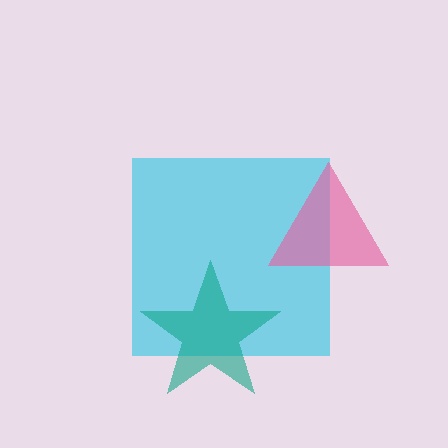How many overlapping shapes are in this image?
There are 3 overlapping shapes in the image.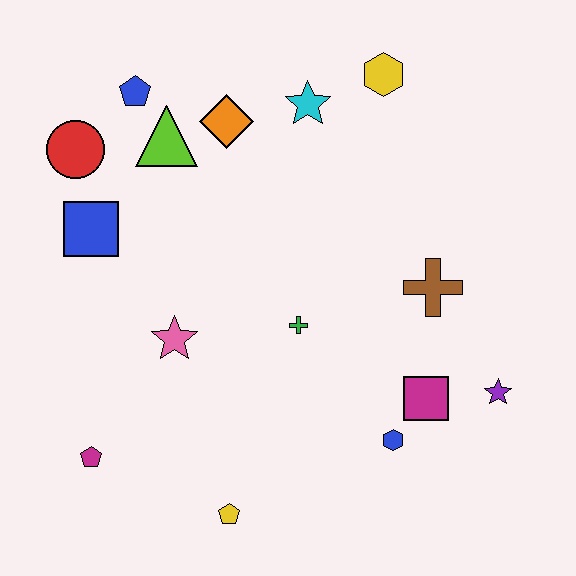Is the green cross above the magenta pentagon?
Yes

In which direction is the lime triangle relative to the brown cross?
The lime triangle is to the left of the brown cross.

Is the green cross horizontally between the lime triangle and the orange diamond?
No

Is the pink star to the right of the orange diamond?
No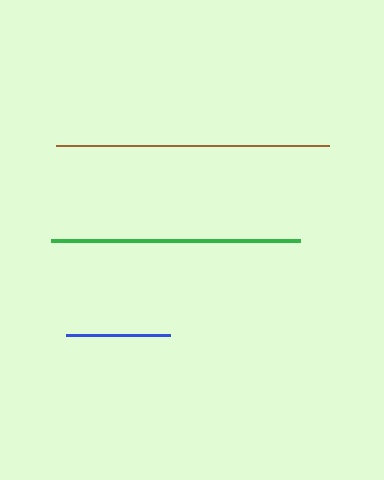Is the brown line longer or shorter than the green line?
The brown line is longer than the green line.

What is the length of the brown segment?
The brown segment is approximately 272 pixels long.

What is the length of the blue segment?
The blue segment is approximately 104 pixels long.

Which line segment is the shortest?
The blue line is the shortest at approximately 104 pixels.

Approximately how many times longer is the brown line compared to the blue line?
The brown line is approximately 2.6 times the length of the blue line.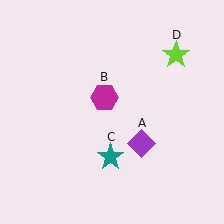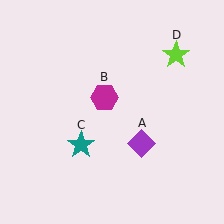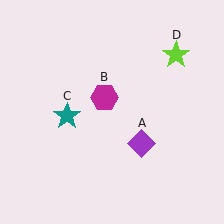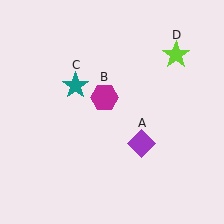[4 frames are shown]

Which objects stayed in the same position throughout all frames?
Purple diamond (object A) and magenta hexagon (object B) and lime star (object D) remained stationary.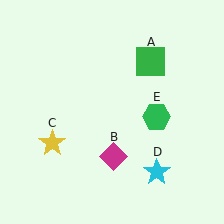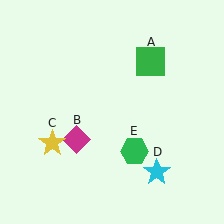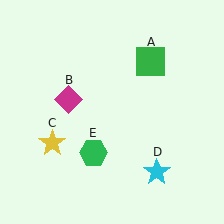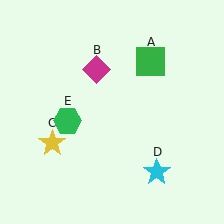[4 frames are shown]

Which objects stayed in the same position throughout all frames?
Green square (object A) and yellow star (object C) and cyan star (object D) remained stationary.